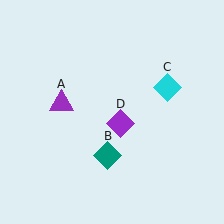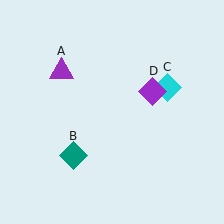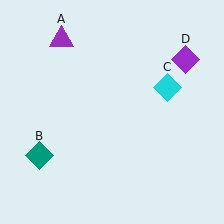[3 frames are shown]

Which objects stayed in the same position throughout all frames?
Cyan diamond (object C) remained stationary.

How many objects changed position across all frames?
3 objects changed position: purple triangle (object A), teal diamond (object B), purple diamond (object D).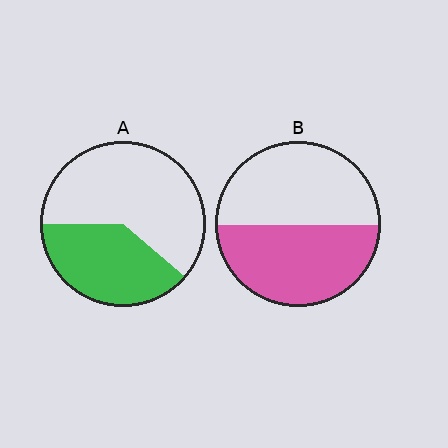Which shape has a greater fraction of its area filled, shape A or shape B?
Shape B.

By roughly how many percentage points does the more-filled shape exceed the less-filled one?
By roughly 10 percentage points (B over A).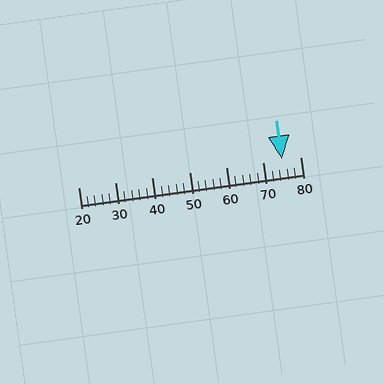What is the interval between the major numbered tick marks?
The major tick marks are spaced 10 units apart.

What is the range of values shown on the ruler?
The ruler shows values from 20 to 80.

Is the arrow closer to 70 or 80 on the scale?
The arrow is closer to 80.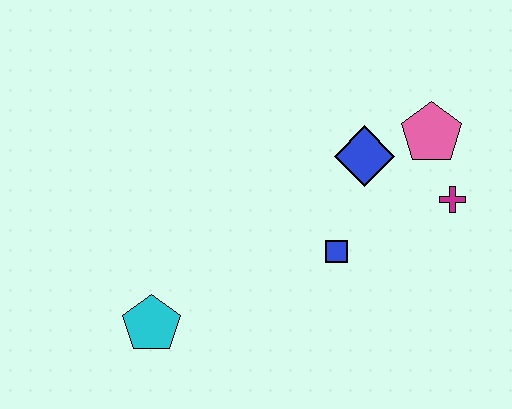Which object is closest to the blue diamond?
The pink pentagon is closest to the blue diamond.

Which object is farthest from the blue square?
The cyan pentagon is farthest from the blue square.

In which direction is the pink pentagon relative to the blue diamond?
The pink pentagon is to the right of the blue diamond.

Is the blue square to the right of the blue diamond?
No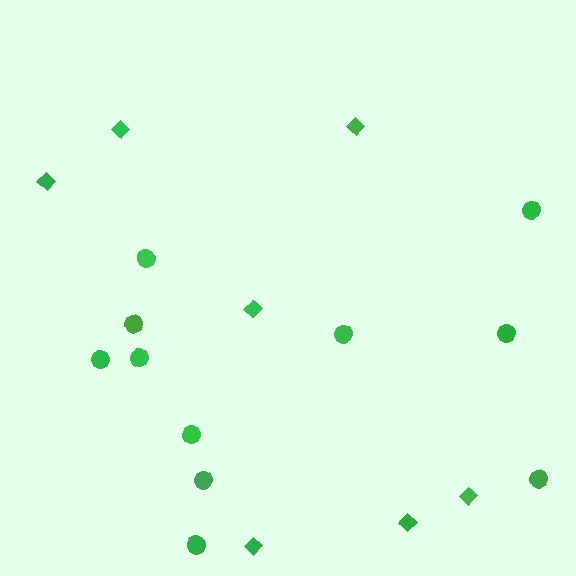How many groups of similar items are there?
There are 2 groups: one group of diamonds (7) and one group of circles (11).